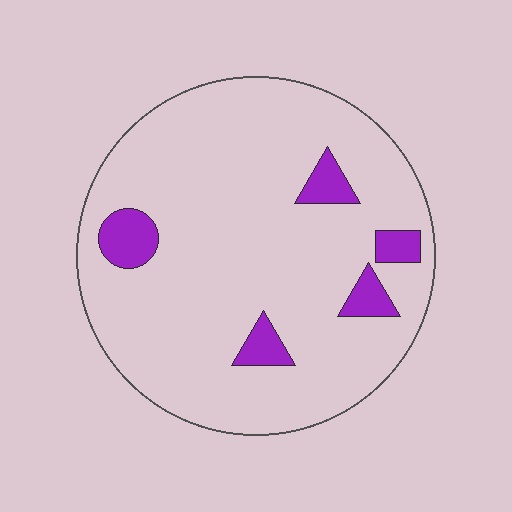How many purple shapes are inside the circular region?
5.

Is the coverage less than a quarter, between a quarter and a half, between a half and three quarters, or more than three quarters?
Less than a quarter.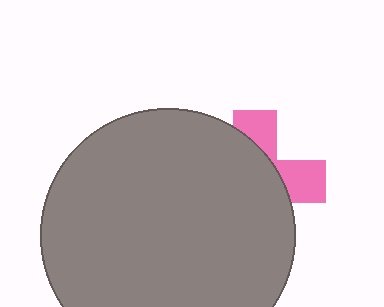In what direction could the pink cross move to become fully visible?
The pink cross could move right. That would shift it out from behind the gray circle entirely.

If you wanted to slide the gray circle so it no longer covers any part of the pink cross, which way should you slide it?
Slide it left — that is the most direct way to separate the two shapes.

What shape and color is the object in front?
The object in front is a gray circle.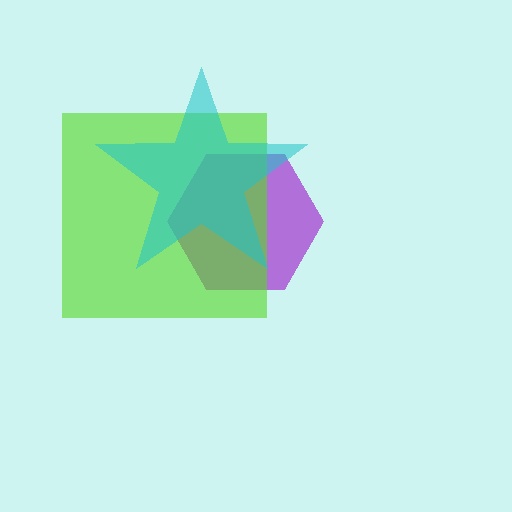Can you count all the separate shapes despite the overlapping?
Yes, there are 3 separate shapes.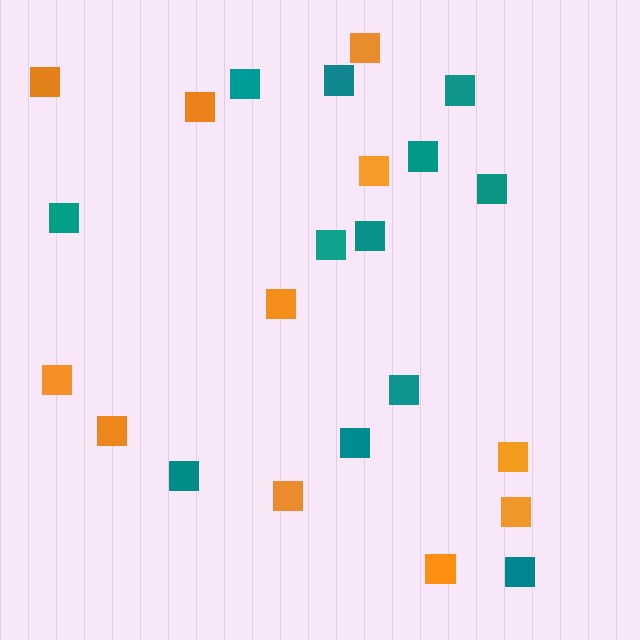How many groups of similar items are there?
There are 2 groups: one group of teal squares (12) and one group of orange squares (11).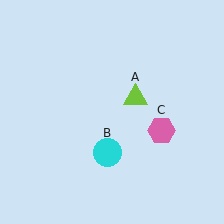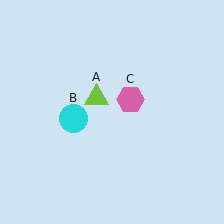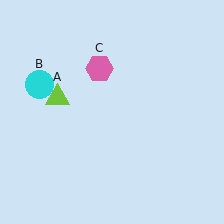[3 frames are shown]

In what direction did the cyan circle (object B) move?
The cyan circle (object B) moved up and to the left.